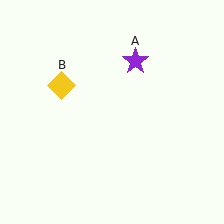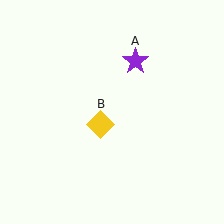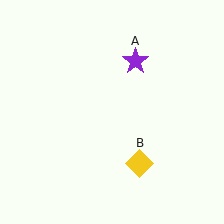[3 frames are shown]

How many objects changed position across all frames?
1 object changed position: yellow diamond (object B).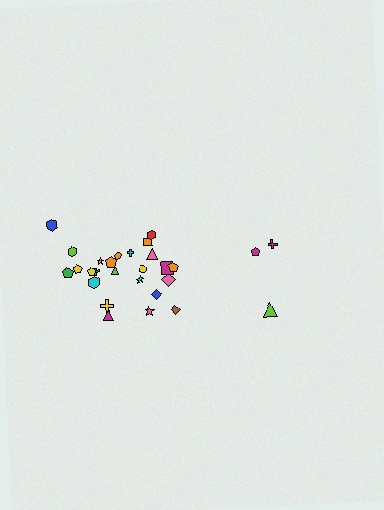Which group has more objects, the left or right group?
The left group.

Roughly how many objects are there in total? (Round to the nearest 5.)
Roughly 30 objects in total.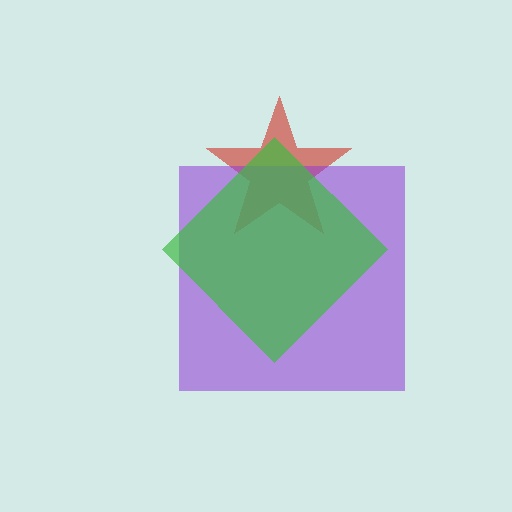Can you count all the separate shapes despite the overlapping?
Yes, there are 3 separate shapes.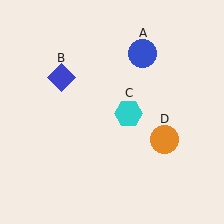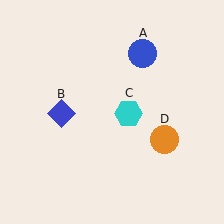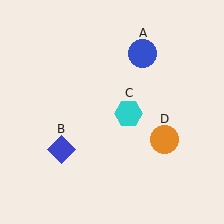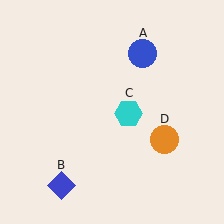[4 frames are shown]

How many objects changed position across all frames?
1 object changed position: blue diamond (object B).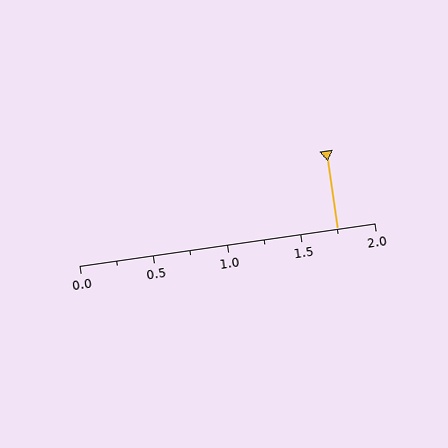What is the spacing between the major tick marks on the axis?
The major ticks are spaced 0.5 apart.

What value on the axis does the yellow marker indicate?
The marker indicates approximately 1.75.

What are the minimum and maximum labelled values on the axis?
The axis runs from 0.0 to 2.0.